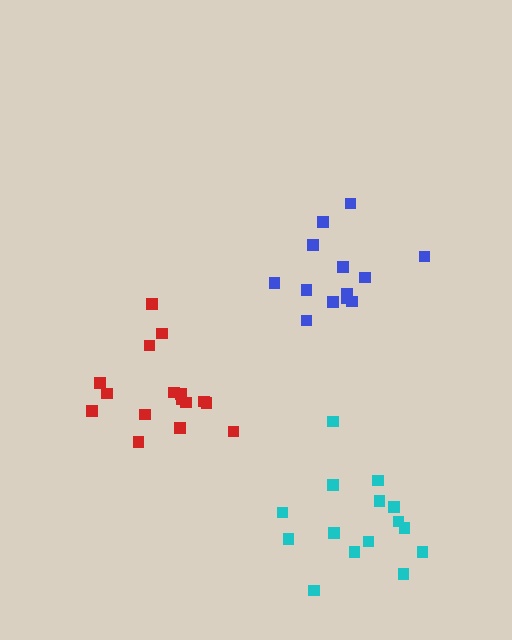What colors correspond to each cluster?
The clusters are colored: red, cyan, blue.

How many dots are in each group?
Group 1: 16 dots, Group 2: 15 dots, Group 3: 13 dots (44 total).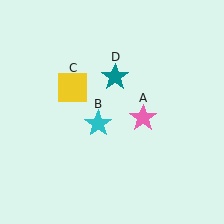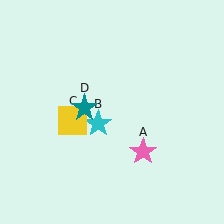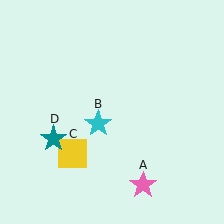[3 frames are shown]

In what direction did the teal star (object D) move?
The teal star (object D) moved down and to the left.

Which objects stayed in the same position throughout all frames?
Cyan star (object B) remained stationary.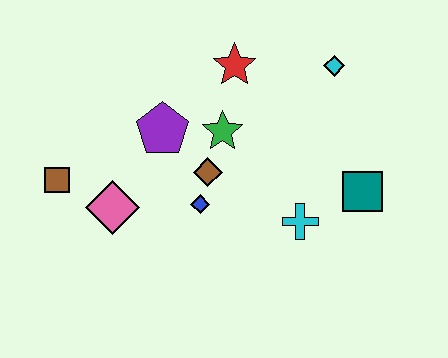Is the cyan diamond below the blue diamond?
No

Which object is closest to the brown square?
The pink diamond is closest to the brown square.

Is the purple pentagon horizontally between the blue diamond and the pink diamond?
Yes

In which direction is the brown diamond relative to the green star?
The brown diamond is below the green star.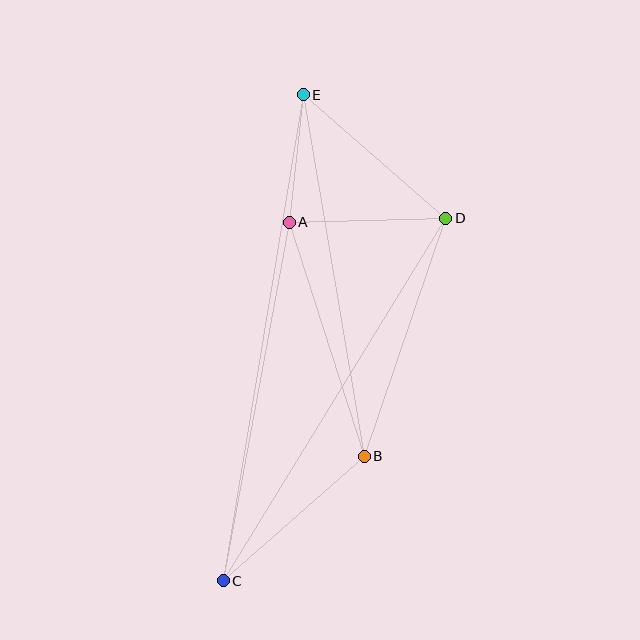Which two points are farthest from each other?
Points C and E are farthest from each other.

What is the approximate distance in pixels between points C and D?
The distance between C and D is approximately 425 pixels.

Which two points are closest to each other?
Points A and E are closest to each other.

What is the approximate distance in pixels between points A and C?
The distance between A and C is approximately 364 pixels.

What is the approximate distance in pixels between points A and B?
The distance between A and B is approximately 245 pixels.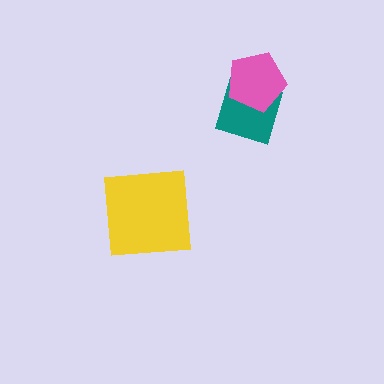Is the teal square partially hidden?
Yes, it is partially covered by another shape.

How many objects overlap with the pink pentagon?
1 object overlaps with the pink pentagon.